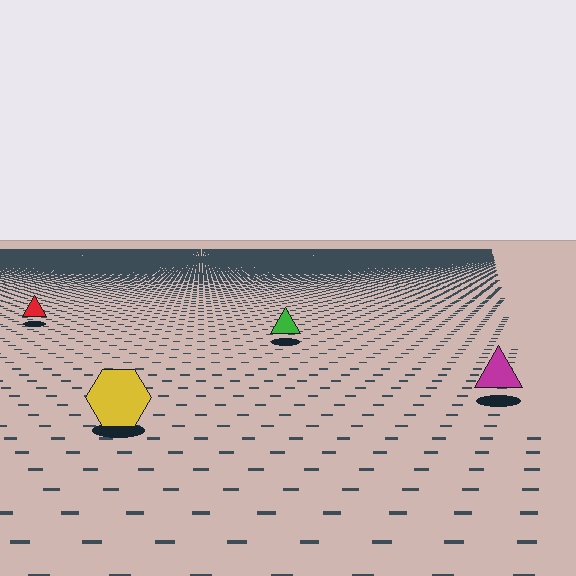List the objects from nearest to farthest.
From nearest to farthest: the yellow hexagon, the magenta triangle, the green triangle, the red triangle.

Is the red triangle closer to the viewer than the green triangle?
No. The green triangle is closer — you can tell from the texture gradient: the ground texture is coarser near it.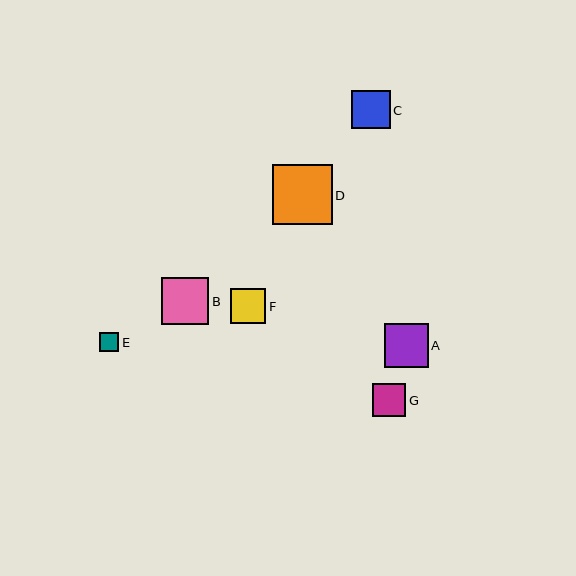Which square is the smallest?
Square E is the smallest with a size of approximately 19 pixels.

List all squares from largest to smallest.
From largest to smallest: D, B, A, C, F, G, E.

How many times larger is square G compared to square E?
Square G is approximately 1.7 times the size of square E.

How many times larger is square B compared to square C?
Square B is approximately 1.2 times the size of square C.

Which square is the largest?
Square D is the largest with a size of approximately 60 pixels.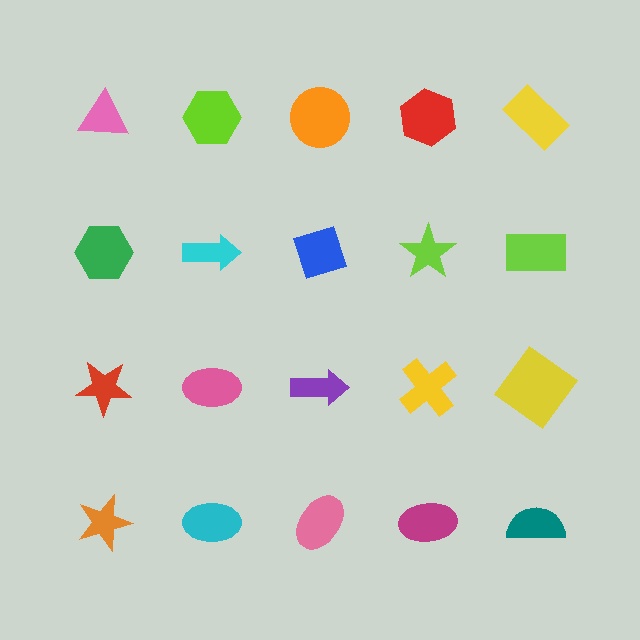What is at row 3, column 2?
A pink ellipse.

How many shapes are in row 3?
5 shapes.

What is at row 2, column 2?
A cyan arrow.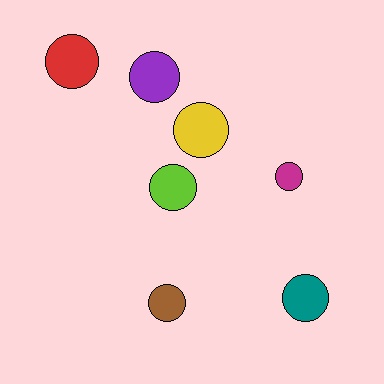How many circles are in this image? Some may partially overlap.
There are 7 circles.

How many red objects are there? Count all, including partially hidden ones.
There is 1 red object.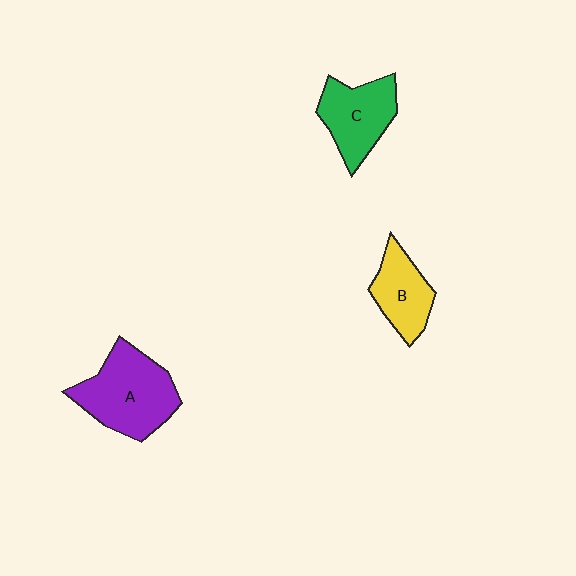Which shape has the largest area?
Shape A (purple).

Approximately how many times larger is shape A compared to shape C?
Approximately 1.3 times.